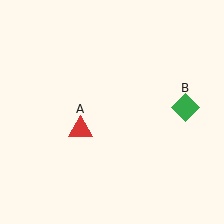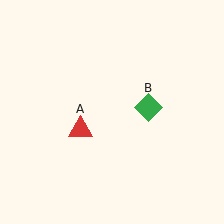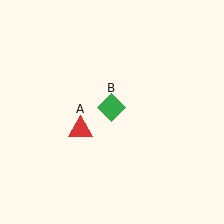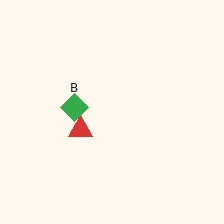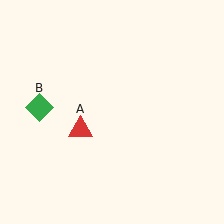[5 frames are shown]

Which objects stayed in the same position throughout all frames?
Red triangle (object A) remained stationary.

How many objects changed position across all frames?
1 object changed position: green diamond (object B).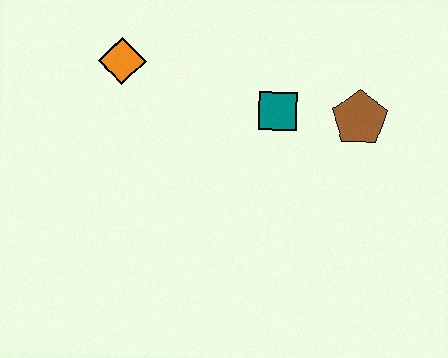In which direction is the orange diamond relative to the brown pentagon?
The orange diamond is to the left of the brown pentagon.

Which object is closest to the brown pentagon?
The teal square is closest to the brown pentagon.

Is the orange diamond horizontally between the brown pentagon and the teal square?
No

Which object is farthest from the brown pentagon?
The orange diamond is farthest from the brown pentagon.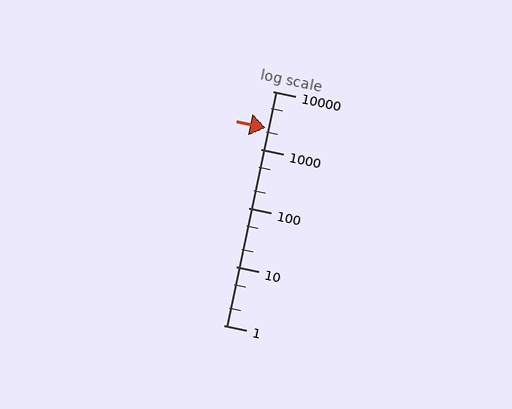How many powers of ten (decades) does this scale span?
The scale spans 4 decades, from 1 to 10000.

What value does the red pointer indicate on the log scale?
The pointer indicates approximately 2400.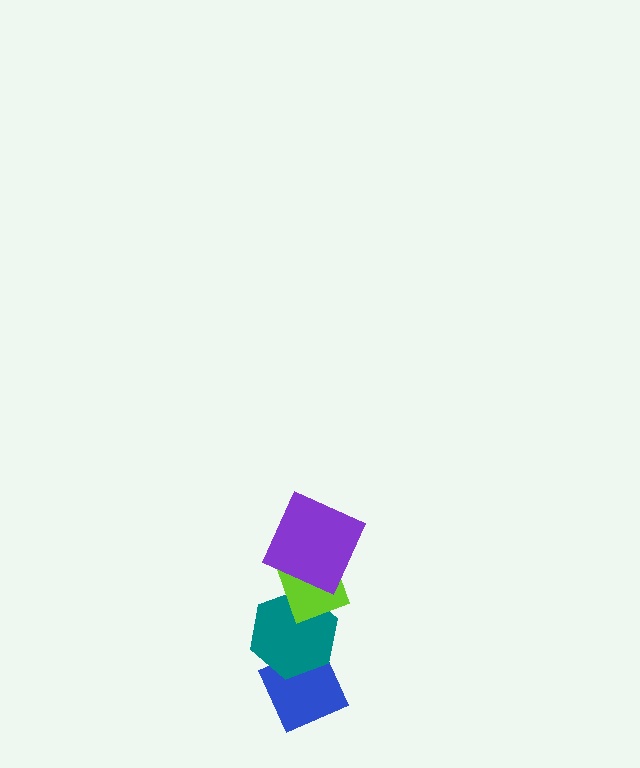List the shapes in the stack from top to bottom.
From top to bottom: the purple square, the lime diamond, the teal hexagon, the blue diamond.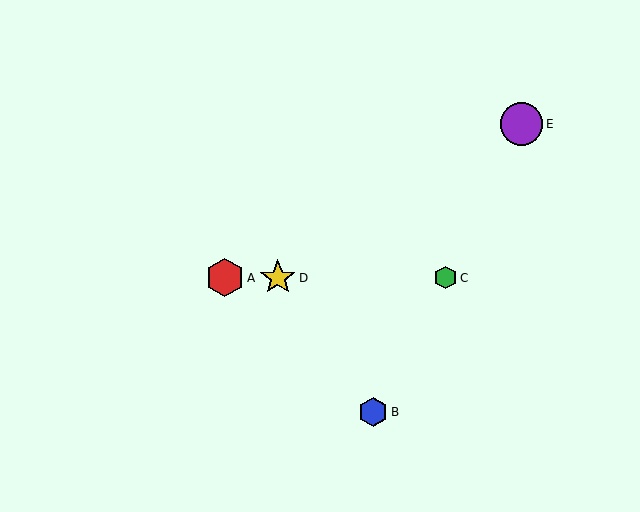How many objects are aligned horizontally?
3 objects (A, C, D) are aligned horizontally.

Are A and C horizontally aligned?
Yes, both are at y≈278.